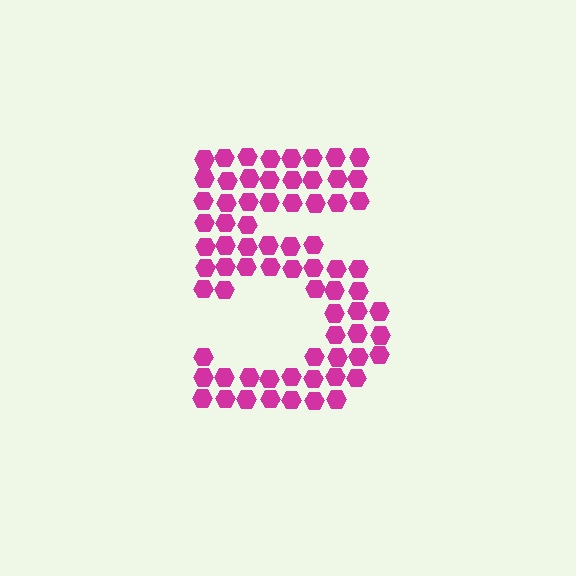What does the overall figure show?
The overall figure shows the digit 5.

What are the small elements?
The small elements are hexagons.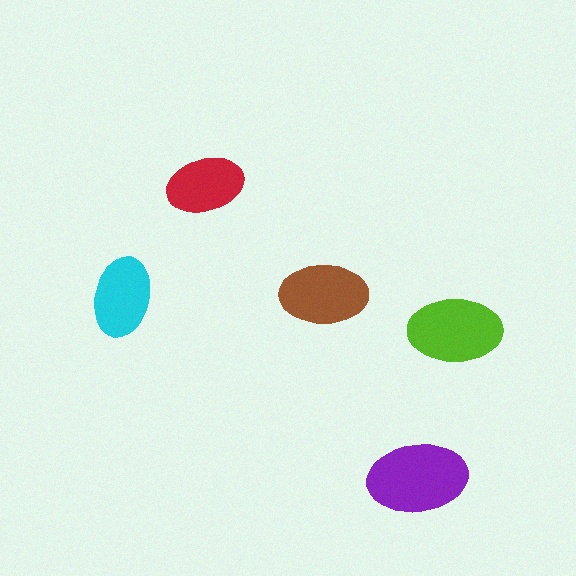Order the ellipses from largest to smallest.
the purple one, the lime one, the brown one, the cyan one, the red one.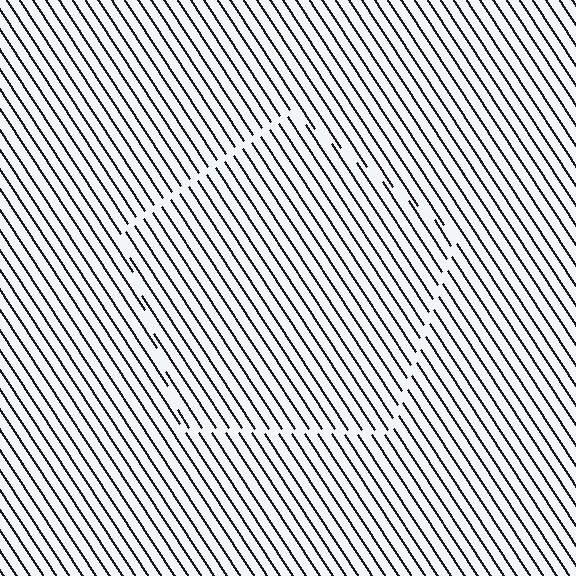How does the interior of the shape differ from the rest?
The interior of the shape contains the same grating, shifted by half a period — the contour is defined by the phase discontinuity where line-ends from the inner and outer gratings abut.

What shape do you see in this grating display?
An illusory pentagon. The interior of the shape contains the same grating, shifted by half a period — the contour is defined by the phase discontinuity where line-ends from the inner and outer gratings abut.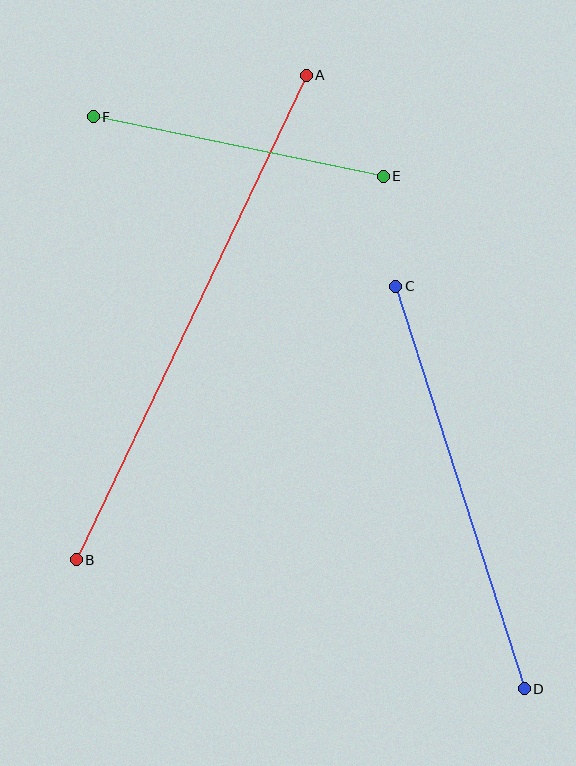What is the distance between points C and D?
The distance is approximately 422 pixels.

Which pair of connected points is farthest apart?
Points A and B are farthest apart.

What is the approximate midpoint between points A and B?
The midpoint is at approximately (191, 317) pixels.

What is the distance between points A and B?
The distance is approximately 536 pixels.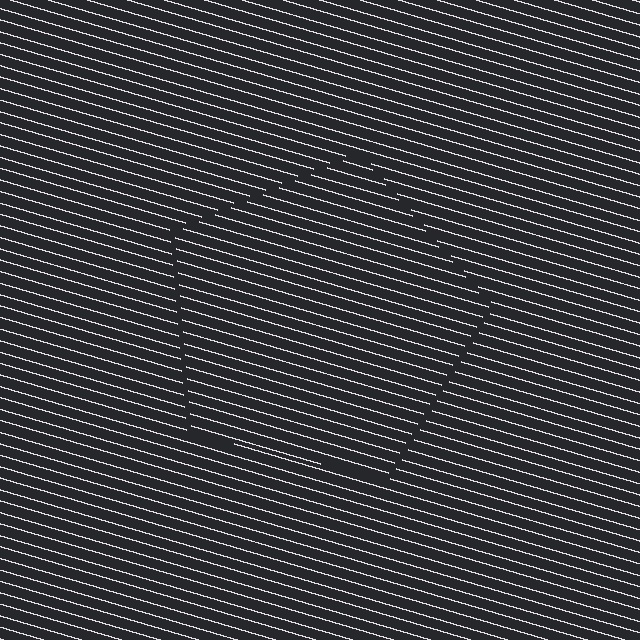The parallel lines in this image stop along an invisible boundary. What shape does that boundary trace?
An illusory pentagon. The interior of the shape contains the same grating, shifted by half a period — the contour is defined by the phase discontinuity where line-ends from the inner and outer gratings abut.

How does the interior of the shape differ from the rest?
The interior of the shape contains the same grating, shifted by half a period — the contour is defined by the phase discontinuity where line-ends from the inner and outer gratings abut.